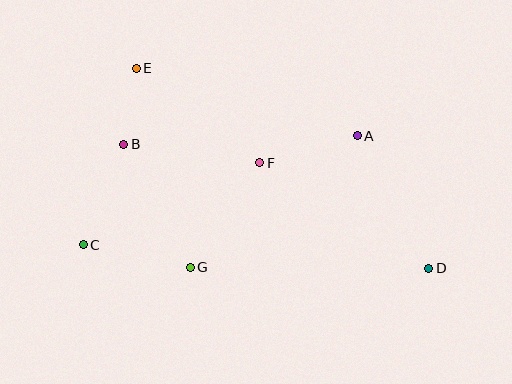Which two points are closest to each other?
Points B and E are closest to each other.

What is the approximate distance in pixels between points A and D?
The distance between A and D is approximately 150 pixels.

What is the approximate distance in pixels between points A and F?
The distance between A and F is approximately 101 pixels.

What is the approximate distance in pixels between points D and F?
The distance between D and F is approximately 199 pixels.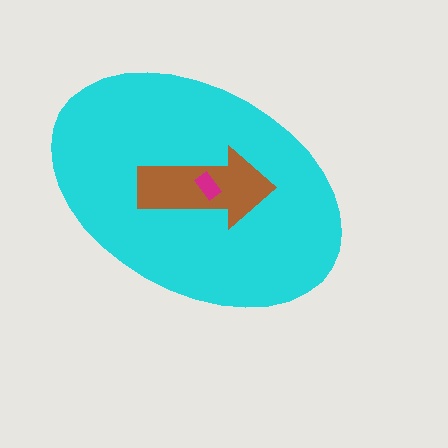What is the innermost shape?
The magenta rectangle.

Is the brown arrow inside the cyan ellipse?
Yes.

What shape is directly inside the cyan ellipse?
The brown arrow.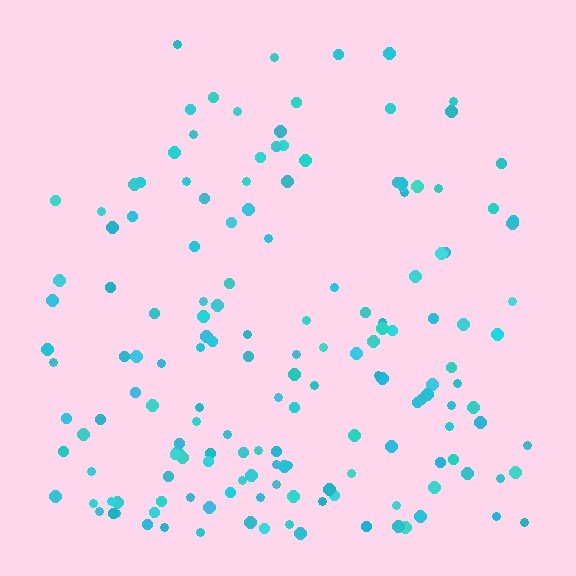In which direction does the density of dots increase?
From top to bottom, with the bottom side densest.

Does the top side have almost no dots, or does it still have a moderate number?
Still a moderate number, just noticeably fewer than the bottom.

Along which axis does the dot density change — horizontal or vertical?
Vertical.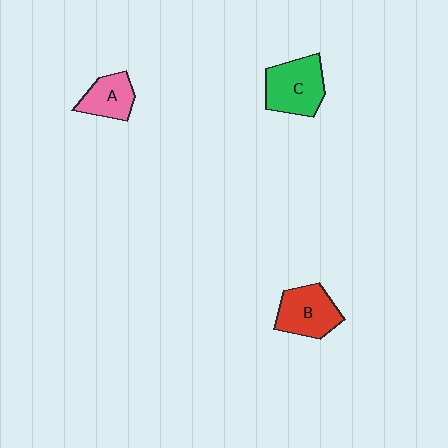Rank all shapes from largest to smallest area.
From largest to smallest: C (green), B (red), A (pink).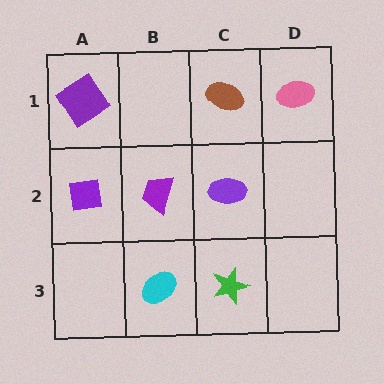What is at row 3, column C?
A green star.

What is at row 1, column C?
A brown ellipse.